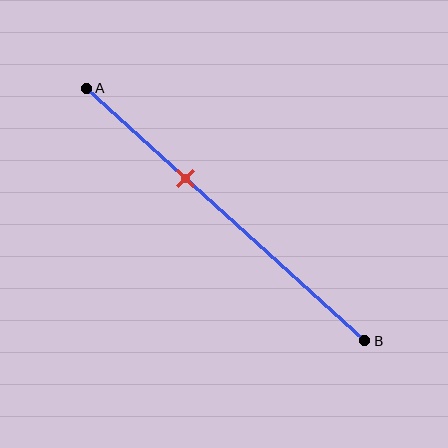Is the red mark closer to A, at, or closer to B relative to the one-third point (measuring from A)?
The red mark is approximately at the one-third point of segment AB.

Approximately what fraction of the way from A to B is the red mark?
The red mark is approximately 35% of the way from A to B.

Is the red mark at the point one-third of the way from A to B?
Yes, the mark is approximately at the one-third point.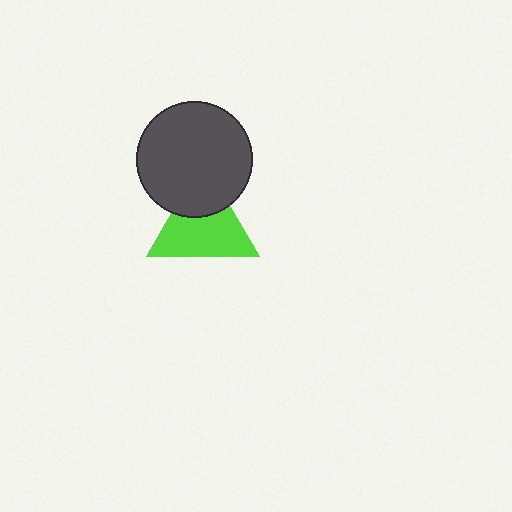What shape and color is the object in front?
The object in front is a dark gray circle.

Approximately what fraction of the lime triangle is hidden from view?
Roughly 32% of the lime triangle is hidden behind the dark gray circle.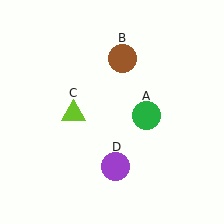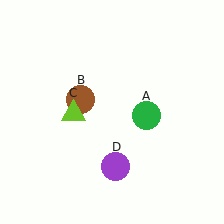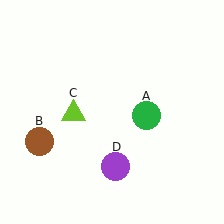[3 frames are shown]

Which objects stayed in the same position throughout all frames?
Green circle (object A) and lime triangle (object C) and purple circle (object D) remained stationary.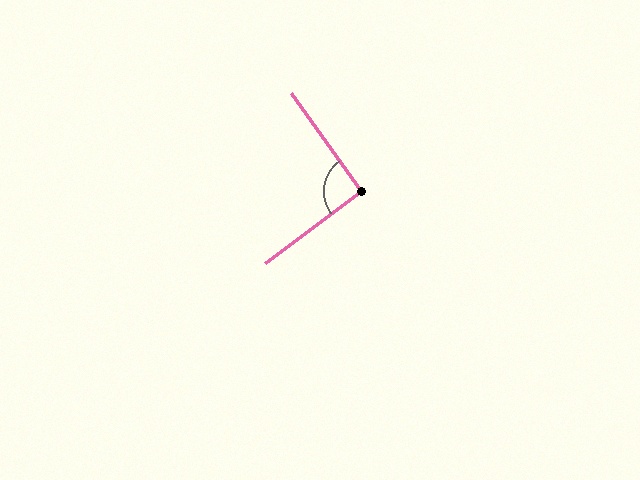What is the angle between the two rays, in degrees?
Approximately 91 degrees.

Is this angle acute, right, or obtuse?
It is approximately a right angle.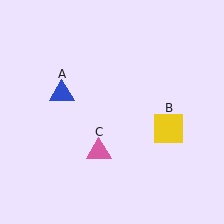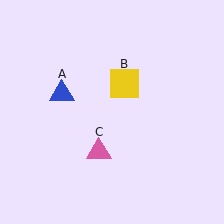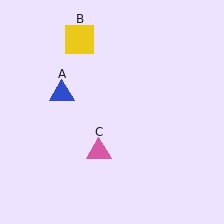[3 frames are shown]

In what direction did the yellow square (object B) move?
The yellow square (object B) moved up and to the left.